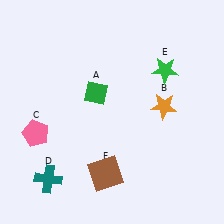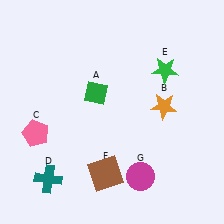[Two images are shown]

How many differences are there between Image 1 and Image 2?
There is 1 difference between the two images.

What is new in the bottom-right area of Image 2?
A magenta circle (G) was added in the bottom-right area of Image 2.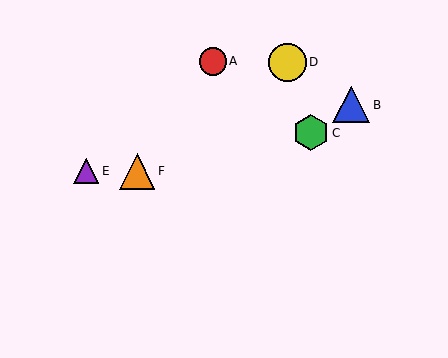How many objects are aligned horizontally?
2 objects (E, F) are aligned horizontally.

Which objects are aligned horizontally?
Objects E, F are aligned horizontally.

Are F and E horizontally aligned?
Yes, both are at y≈171.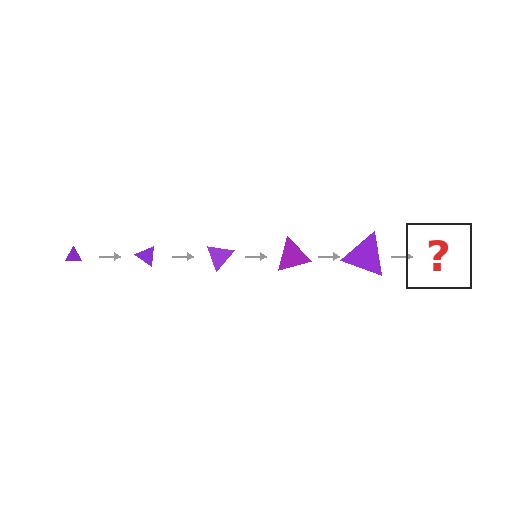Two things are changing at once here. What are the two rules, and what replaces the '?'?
The two rules are that the triangle grows larger each step and it rotates 35 degrees each step. The '?' should be a triangle, larger than the previous one and rotated 175 degrees from the start.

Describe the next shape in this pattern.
It should be a triangle, larger than the previous one and rotated 175 degrees from the start.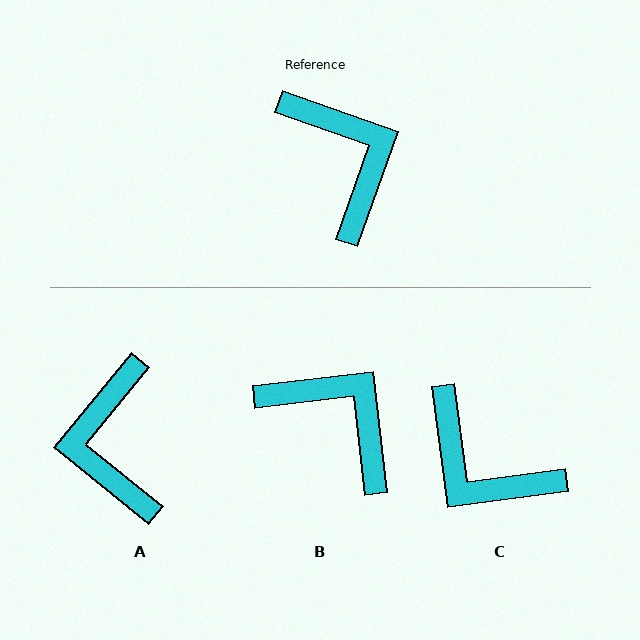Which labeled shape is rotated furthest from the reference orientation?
A, about 160 degrees away.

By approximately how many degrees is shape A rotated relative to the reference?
Approximately 160 degrees counter-clockwise.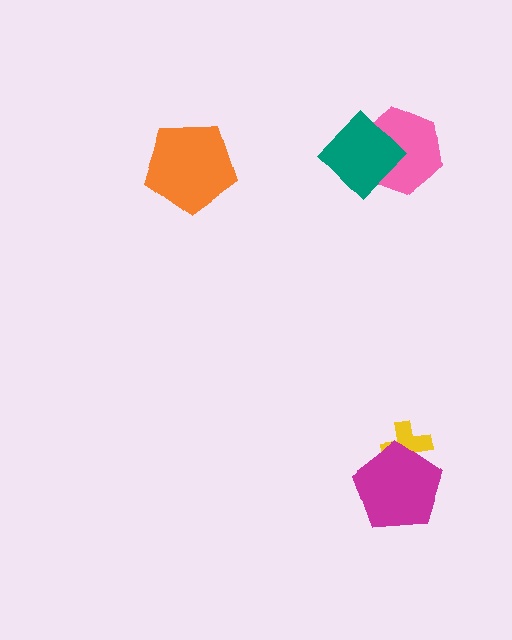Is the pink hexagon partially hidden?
Yes, it is partially covered by another shape.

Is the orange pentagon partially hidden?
No, no other shape covers it.